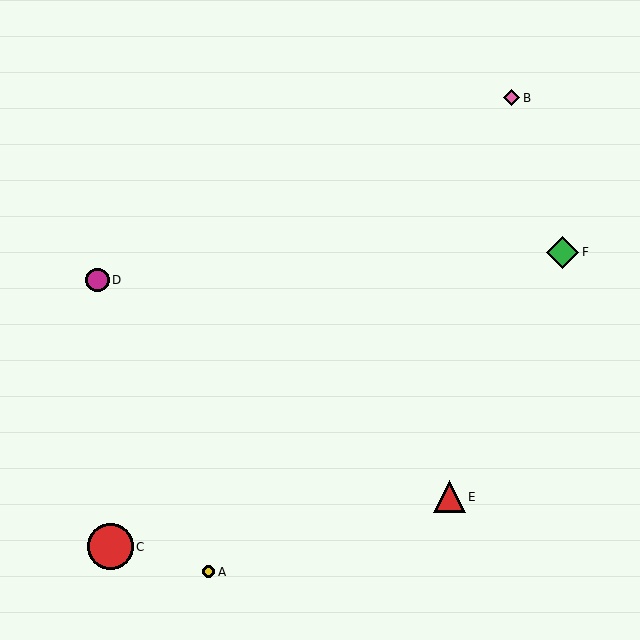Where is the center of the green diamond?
The center of the green diamond is at (563, 252).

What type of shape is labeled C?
Shape C is a red circle.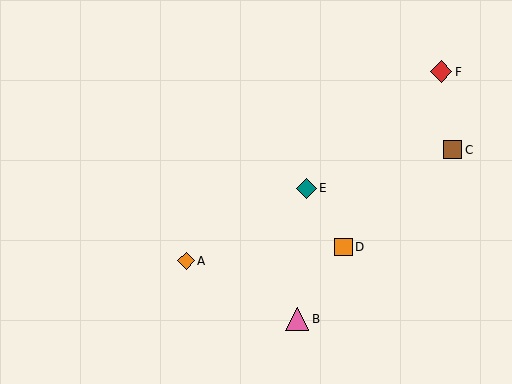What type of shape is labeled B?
Shape B is a pink triangle.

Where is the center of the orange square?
The center of the orange square is at (343, 247).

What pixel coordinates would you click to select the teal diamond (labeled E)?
Click at (306, 188) to select the teal diamond E.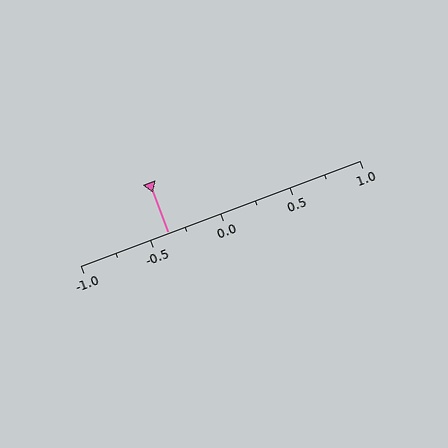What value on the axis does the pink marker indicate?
The marker indicates approximately -0.38.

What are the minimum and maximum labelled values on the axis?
The axis runs from -1.0 to 1.0.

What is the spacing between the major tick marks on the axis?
The major ticks are spaced 0.5 apart.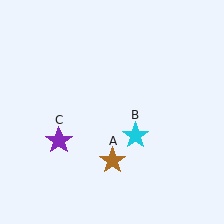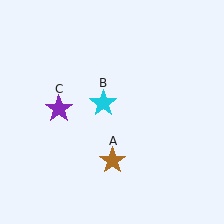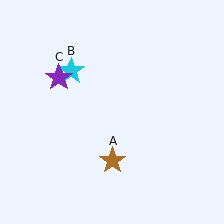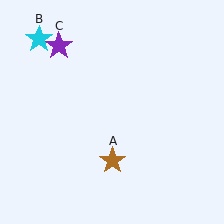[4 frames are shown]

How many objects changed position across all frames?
2 objects changed position: cyan star (object B), purple star (object C).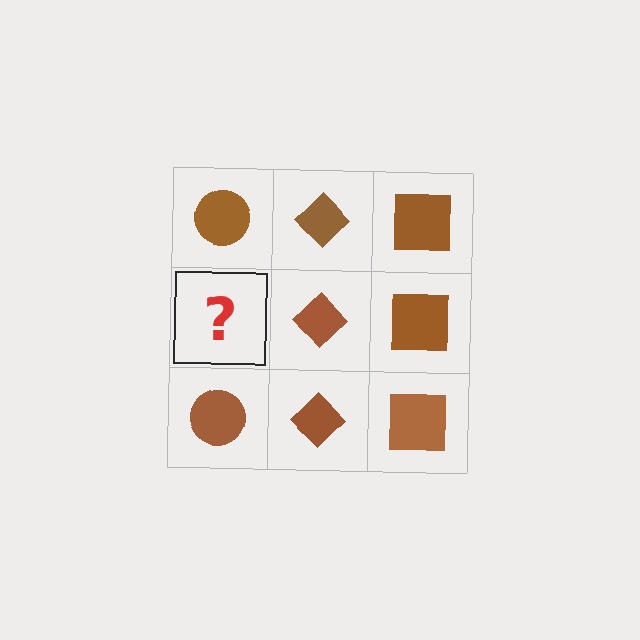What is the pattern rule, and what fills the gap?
The rule is that each column has a consistent shape. The gap should be filled with a brown circle.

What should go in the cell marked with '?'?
The missing cell should contain a brown circle.